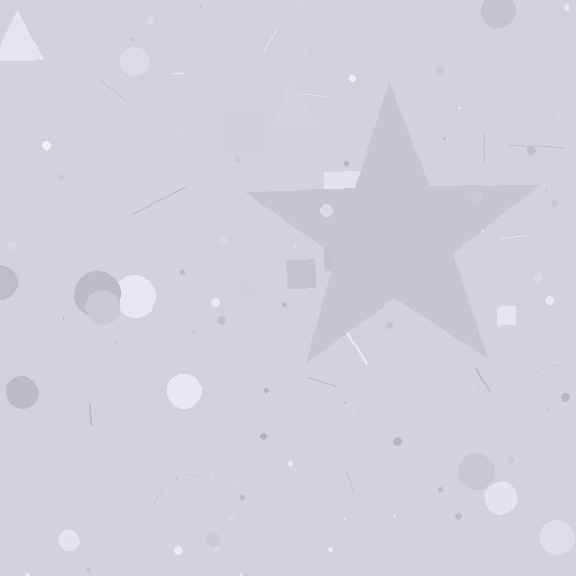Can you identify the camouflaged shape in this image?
The camouflaged shape is a star.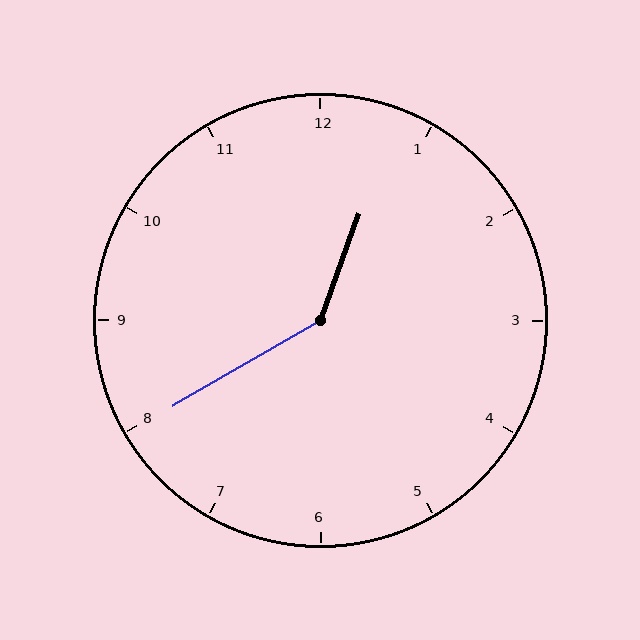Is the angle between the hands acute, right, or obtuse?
It is obtuse.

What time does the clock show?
12:40.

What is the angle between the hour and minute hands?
Approximately 140 degrees.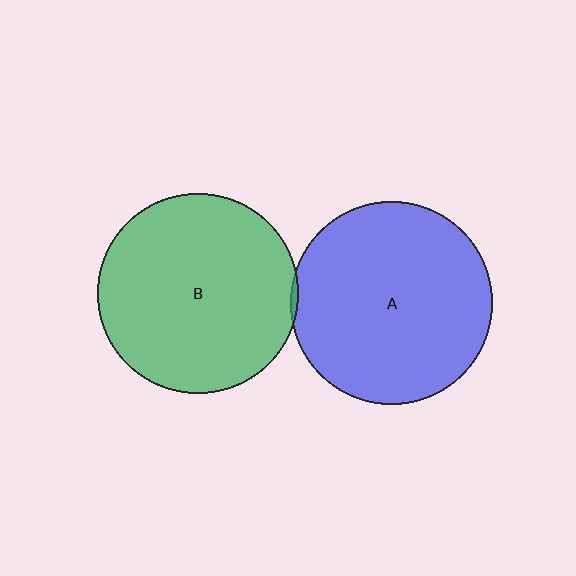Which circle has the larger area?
Circle A (blue).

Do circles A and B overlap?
Yes.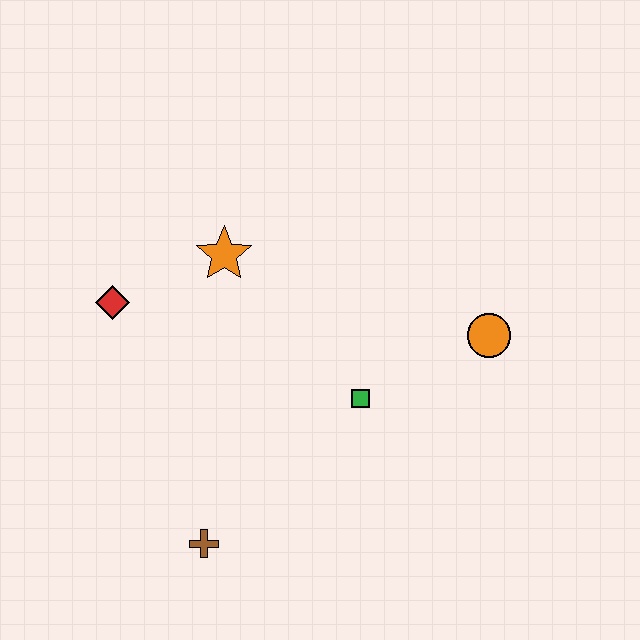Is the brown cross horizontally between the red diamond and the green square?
Yes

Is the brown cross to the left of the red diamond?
No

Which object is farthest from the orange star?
The brown cross is farthest from the orange star.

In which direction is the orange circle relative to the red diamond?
The orange circle is to the right of the red diamond.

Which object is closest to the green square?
The orange circle is closest to the green square.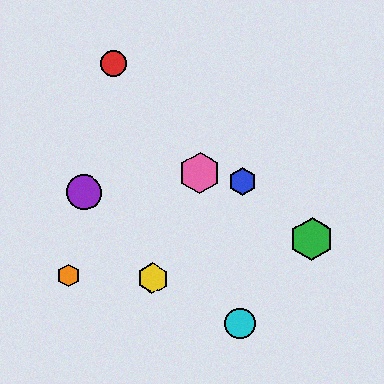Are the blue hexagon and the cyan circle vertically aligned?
Yes, both are at x≈242.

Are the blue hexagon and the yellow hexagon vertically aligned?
No, the blue hexagon is at x≈242 and the yellow hexagon is at x≈153.